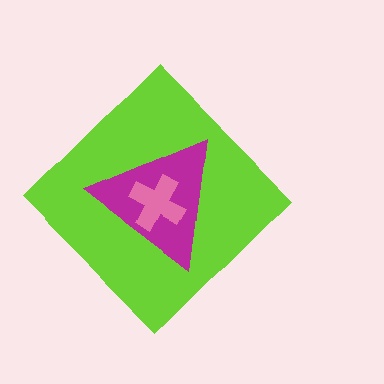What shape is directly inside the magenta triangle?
The pink cross.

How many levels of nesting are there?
3.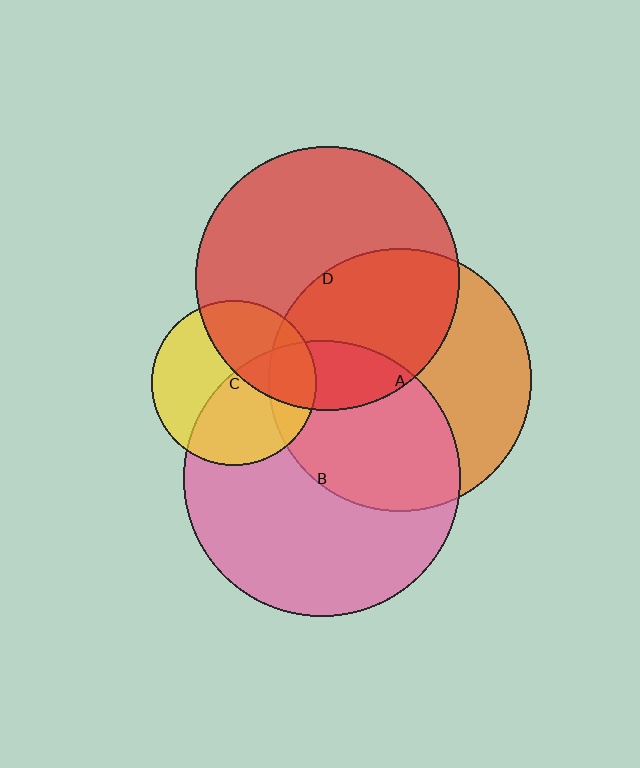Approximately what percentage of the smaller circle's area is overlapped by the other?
Approximately 20%.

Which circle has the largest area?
Circle B (pink).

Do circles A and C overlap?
Yes.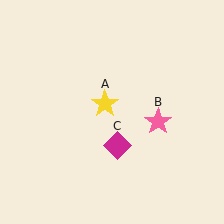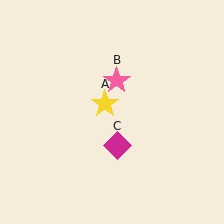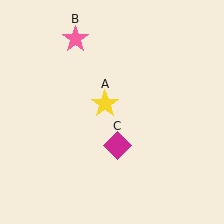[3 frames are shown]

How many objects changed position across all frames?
1 object changed position: pink star (object B).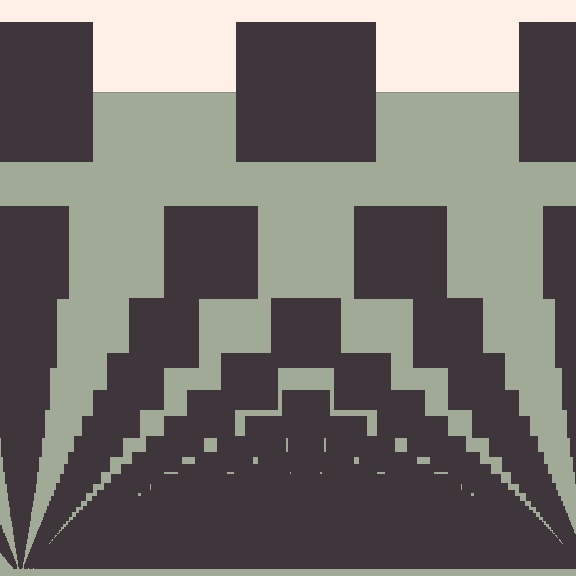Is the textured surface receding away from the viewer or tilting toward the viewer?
The surface appears to tilt toward the viewer. Texture elements get larger and sparser toward the top.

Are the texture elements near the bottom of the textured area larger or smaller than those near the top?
Smaller. The gradient is inverted — elements near the bottom are smaller and denser.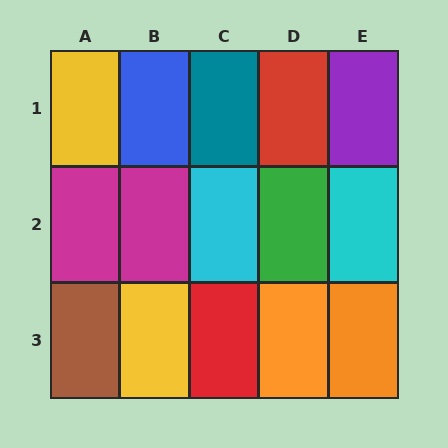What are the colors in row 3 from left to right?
Brown, yellow, red, orange, orange.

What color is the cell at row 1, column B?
Blue.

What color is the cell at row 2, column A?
Magenta.